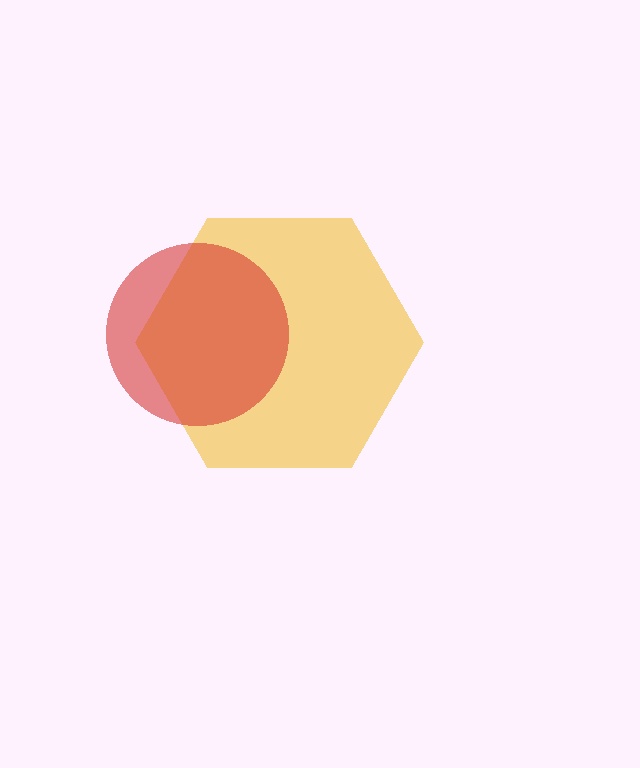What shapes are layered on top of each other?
The layered shapes are: a yellow hexagon, a red circle.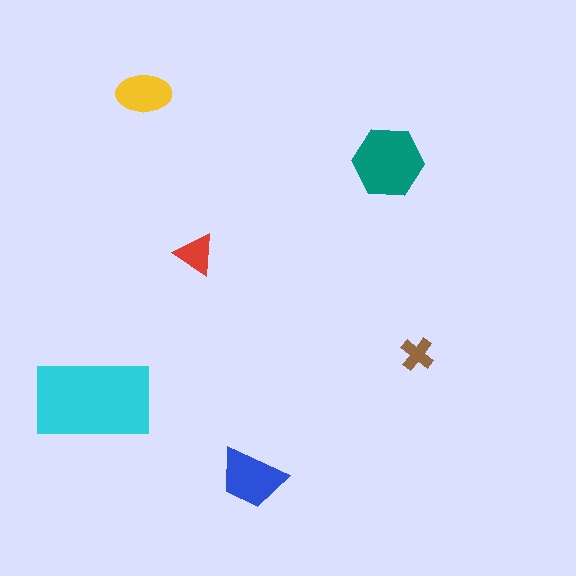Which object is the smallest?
The brown cross.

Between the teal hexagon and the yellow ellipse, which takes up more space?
The teal hexagon.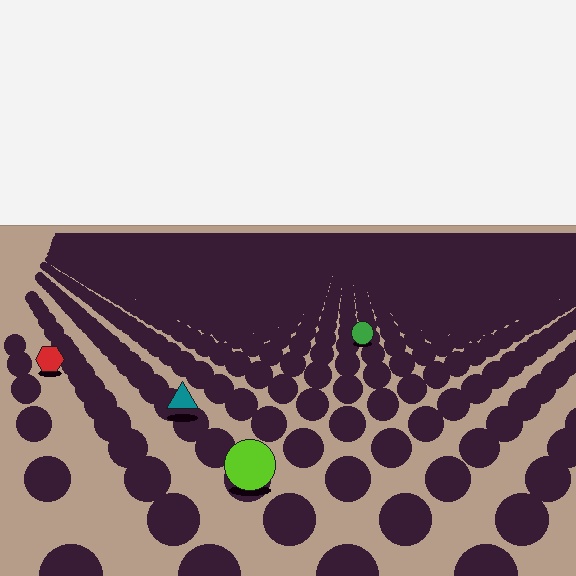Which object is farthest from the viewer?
The green circle is farthest from the viewer. It appears smaller and the ground texture around it is denser.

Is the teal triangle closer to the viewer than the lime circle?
No. The lime circle is closer — you can tell from the texture gradient: the ground texture is coarser near it.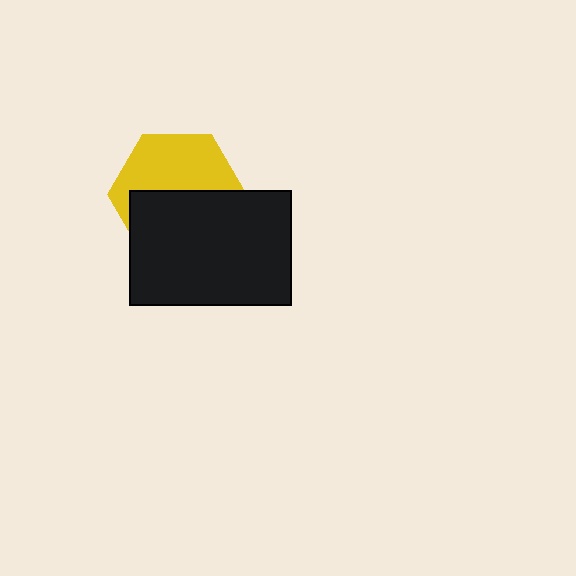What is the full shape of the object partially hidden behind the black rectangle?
The partially hidden object is a yellow hexagon.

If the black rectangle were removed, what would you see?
You would see the complete yellow hexagon.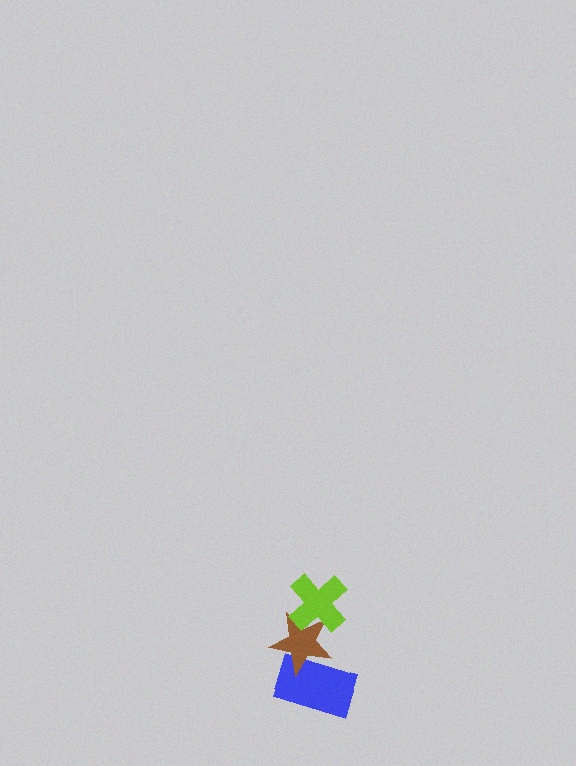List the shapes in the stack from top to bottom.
From top to bottom: the lime cross, the brown star, the blue rectangle.